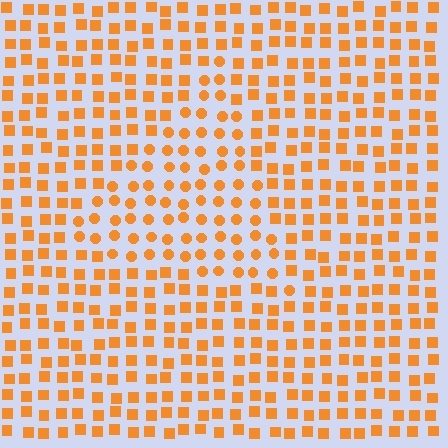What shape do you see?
I see a triangle.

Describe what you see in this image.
The image is filled with small orange elements arranged in a uniform grid. A triangle-shaped region contains circles, while the surrounding area contains squares. The boundary is defined purely by the change in element shape.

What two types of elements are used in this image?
The image uses circles inside the triangle region and squares outside it.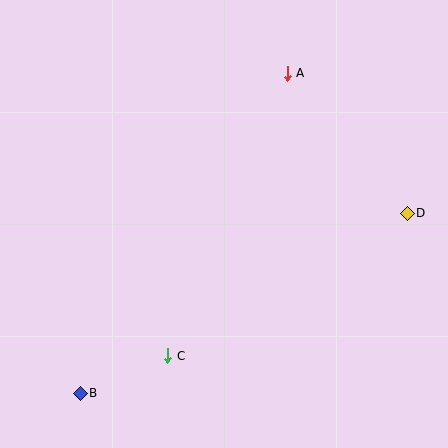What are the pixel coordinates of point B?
Point B is at (80, 393).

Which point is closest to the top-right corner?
Point A is closest to the top-right corner.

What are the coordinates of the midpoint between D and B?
The midpoint between D and B is at (244, 303).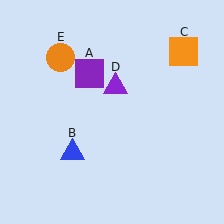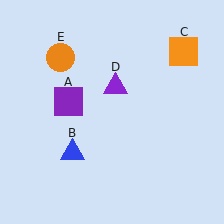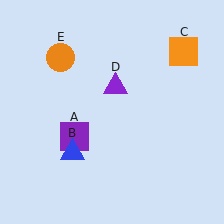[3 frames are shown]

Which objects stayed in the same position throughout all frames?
Blue triangle (object B) and orange square (object C) and purple triangle (object D) and orange circle (object E) remained stationary.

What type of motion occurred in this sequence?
The purple square (object A) rotated counterclockwise around the center of the scene.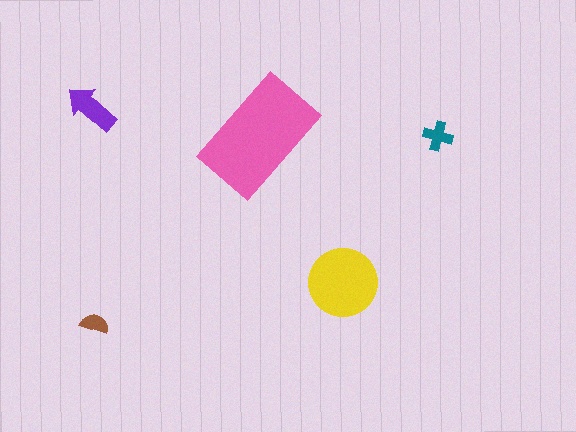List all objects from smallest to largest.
The brown semicircle, the teal cross, the purple arrow, the yellow circle, the pink rectangle.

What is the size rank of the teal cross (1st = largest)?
4th.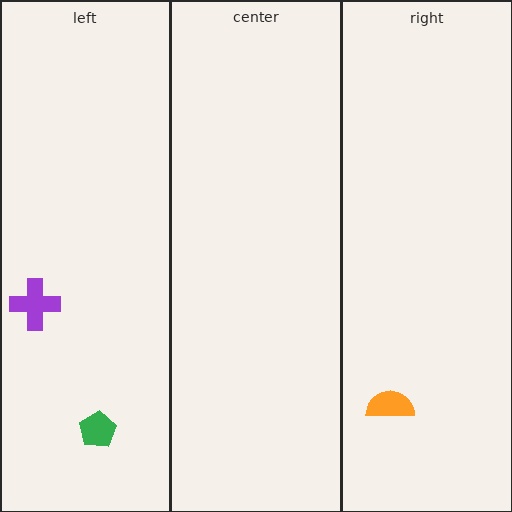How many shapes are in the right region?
1.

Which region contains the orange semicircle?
The right region.